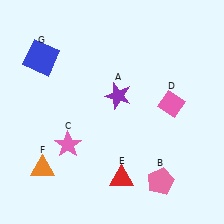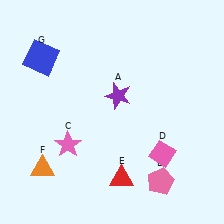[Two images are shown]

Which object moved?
The pink diamond (D) moved down.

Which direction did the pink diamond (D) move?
The pink diamond (D) moved down.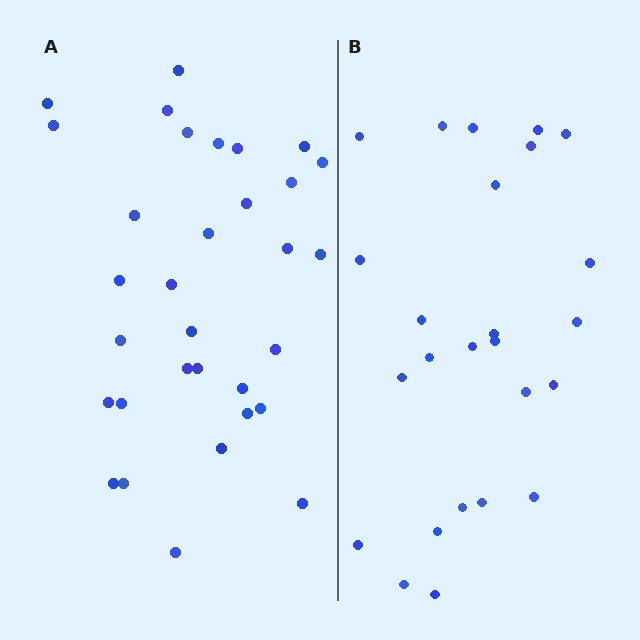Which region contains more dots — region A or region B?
Region A (the left region) has more dots.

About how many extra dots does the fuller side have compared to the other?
Region A has roughly 8 or so more dots than region B.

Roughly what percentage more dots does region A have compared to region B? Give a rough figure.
About 30% more.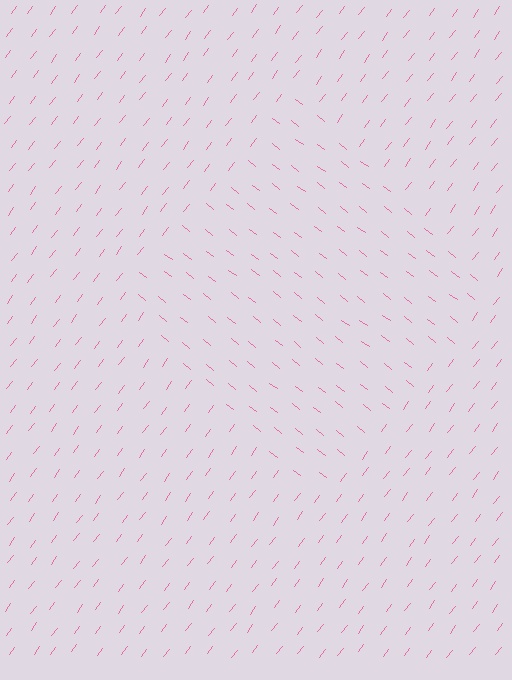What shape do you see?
I see a diamond.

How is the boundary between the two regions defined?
The boundary is defined purely by a change in line orientation (approximately 89 degrees difference). All lines are the same color and thickness.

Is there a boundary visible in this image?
Yes, there is a texture boundary formed by a change in line orientation.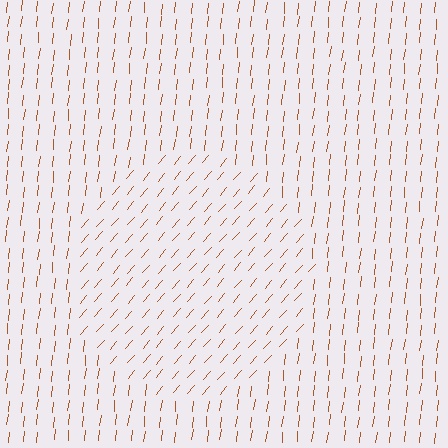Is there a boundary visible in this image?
Yes, there is a texture boundary formed by a change in line orientation.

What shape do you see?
I see a circle.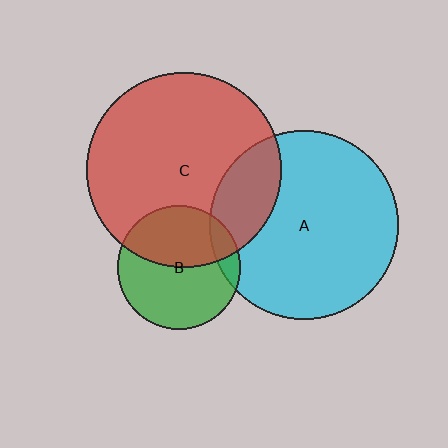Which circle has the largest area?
Circle C (red).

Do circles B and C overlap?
Yes.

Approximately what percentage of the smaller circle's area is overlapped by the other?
Approximately 45%.